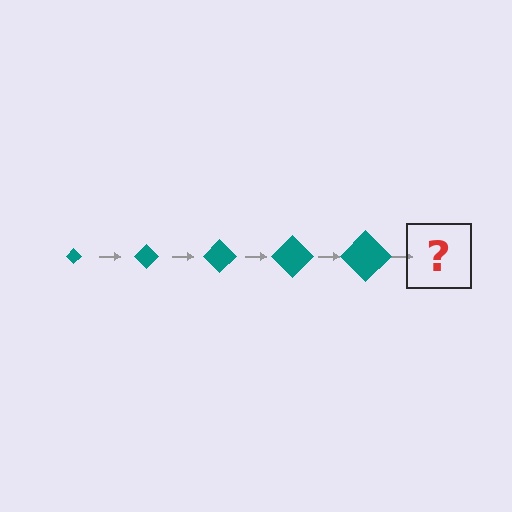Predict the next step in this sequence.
The next step is a teal diamond, larger than the previous one.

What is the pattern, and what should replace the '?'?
The pattern is that the diamond gets progressively larger each step. The '?' should be a teal diamond, larger than the previous one.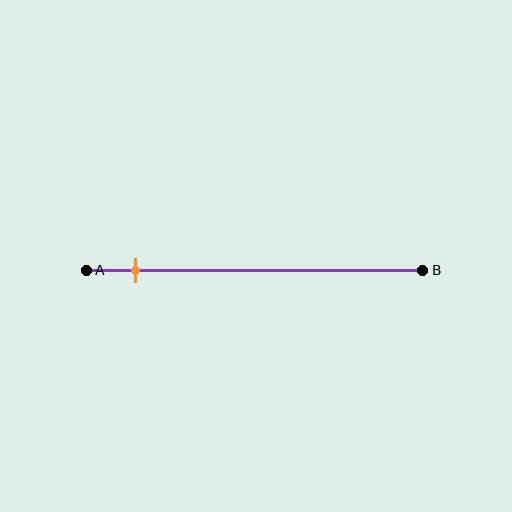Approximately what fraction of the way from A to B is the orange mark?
The orange mark is approximately 15% of the way from A to B.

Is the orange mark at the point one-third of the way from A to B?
No, the mark is at about 15% from A, not at the 33% one-third point.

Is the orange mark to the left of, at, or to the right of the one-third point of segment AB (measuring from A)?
The orange mark is to the left of the one-third point of segment AB.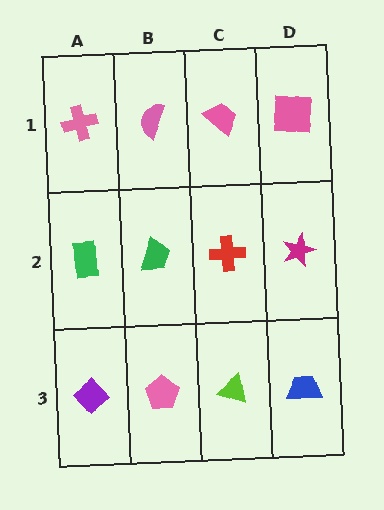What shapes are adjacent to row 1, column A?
A green rectangle (row 2, column A), a pink semicircle (row 1, column B).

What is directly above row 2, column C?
A pink trapezoid.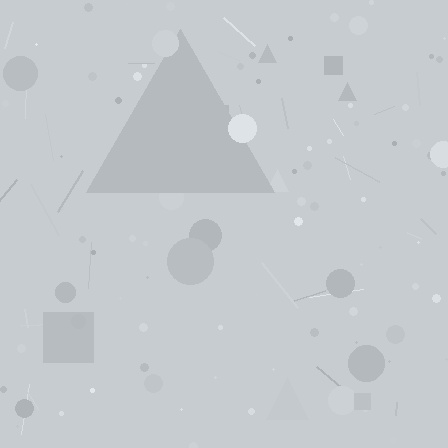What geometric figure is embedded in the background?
A triangle is embedded in the background.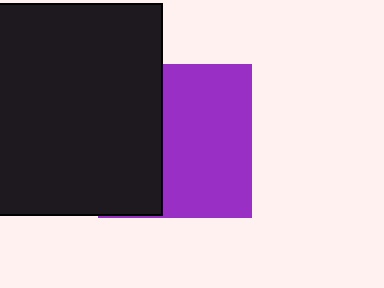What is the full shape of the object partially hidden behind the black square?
The partially hidden object is a purple square.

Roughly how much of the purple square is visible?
About half of it is visible (roughly 58%).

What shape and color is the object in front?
The object in front is a black square.